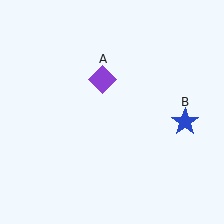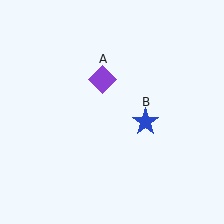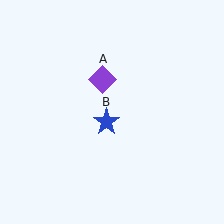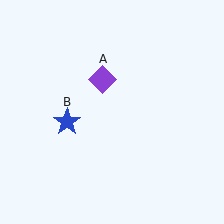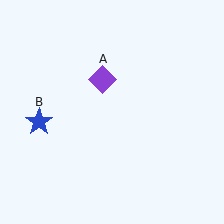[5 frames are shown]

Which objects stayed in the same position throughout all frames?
Purple diamond (object A) remained stationary.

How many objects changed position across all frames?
1 object changed position: blue star (object B).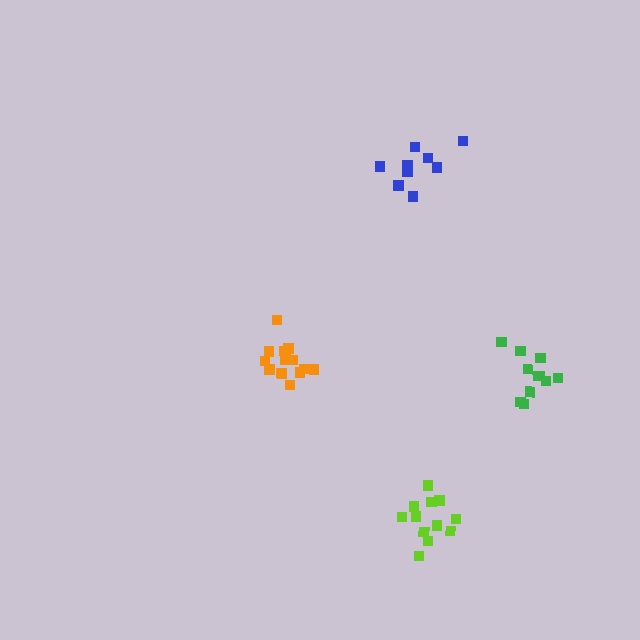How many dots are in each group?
Group 1: 9 dots, Group 2: 15 dots, Group 3: 13 dots, Group 4: 11 dots (48 total).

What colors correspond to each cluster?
The clusters are colored: blue, orange, lime, green.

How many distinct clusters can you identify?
There are 4 distinct clusters.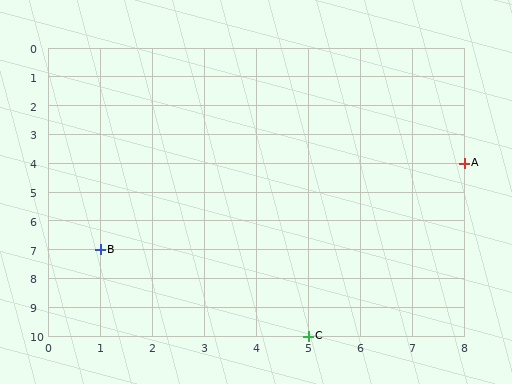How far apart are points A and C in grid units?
Points A and C are 3 columns and 6 rows apart (about 6.7 grid units diagonally).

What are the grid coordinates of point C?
Point C is at grid coordinates (5, 10).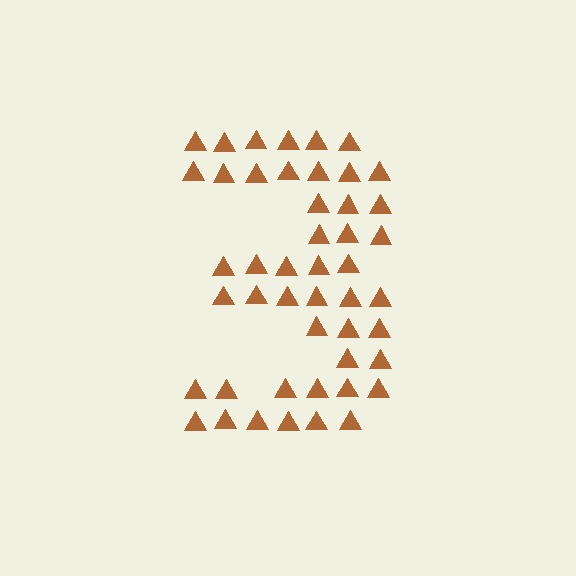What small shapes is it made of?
It is made of small triangles.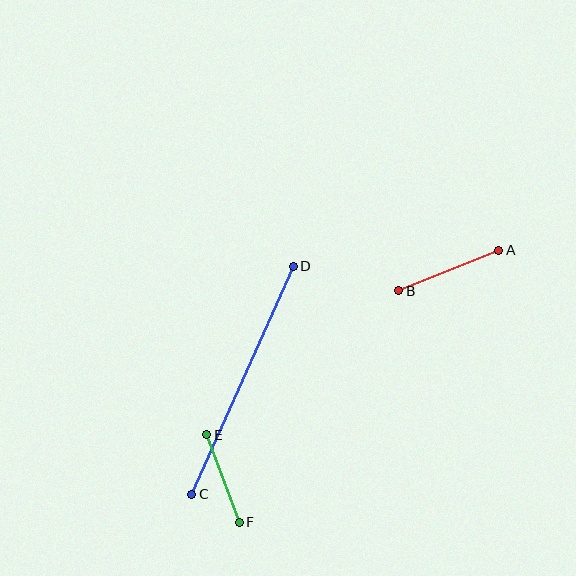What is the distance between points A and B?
The distance is approximately 108 pixels.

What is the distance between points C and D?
The distance is approximately 250 pixels.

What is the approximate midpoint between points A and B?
The midpoint is at approximately (449, 271) pixels.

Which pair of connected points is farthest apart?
Points C and D are farthest apart.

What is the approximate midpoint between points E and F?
The midpoint is at approximately (223, 479) pixels.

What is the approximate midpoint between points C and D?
The midpoint is at approximately (242, 380) pixels.